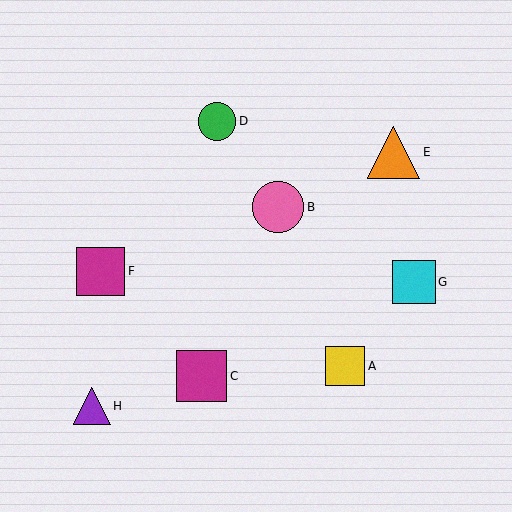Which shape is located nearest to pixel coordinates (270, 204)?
The pink circle (labeled B) at (278, 207) is nearest to that location.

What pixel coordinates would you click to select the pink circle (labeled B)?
Click at (278, 207) to select the pink circle B.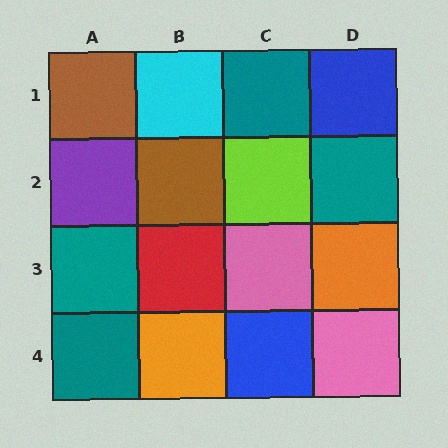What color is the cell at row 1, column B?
Cyan.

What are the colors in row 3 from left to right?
Teal, red, pink, orange.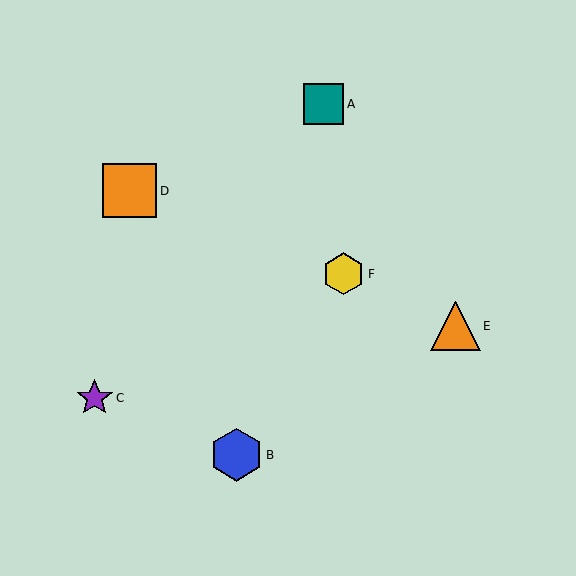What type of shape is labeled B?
Shape B is a blue hexagon.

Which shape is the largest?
The orange square (labeled D) is the largest.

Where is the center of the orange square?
The center of the orange square is at (130, 191).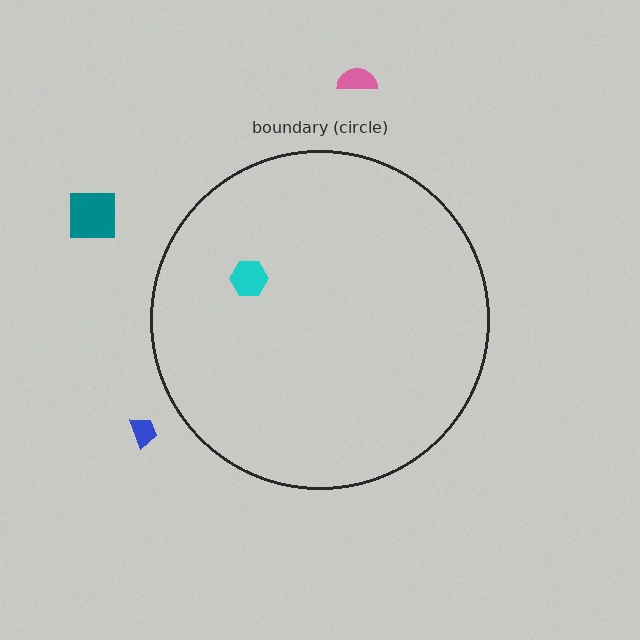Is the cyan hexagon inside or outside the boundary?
Inside.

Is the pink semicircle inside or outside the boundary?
Outside.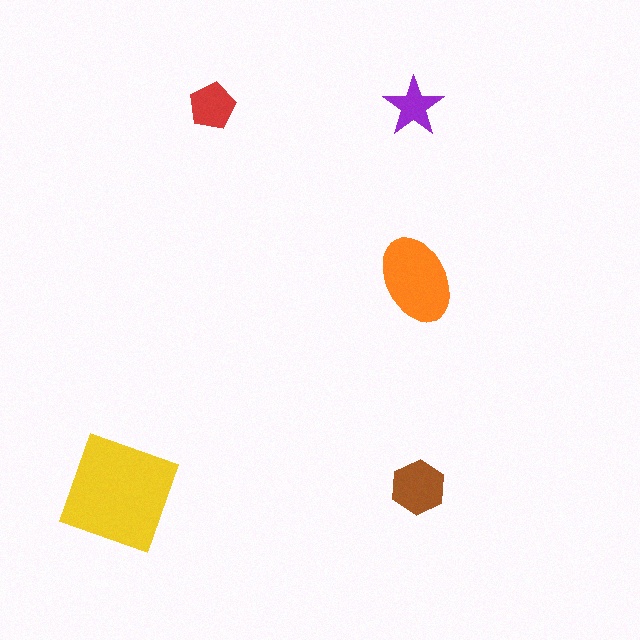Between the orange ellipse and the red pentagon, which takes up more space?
The orange ellipse.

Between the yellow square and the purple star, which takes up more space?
The yellow square.